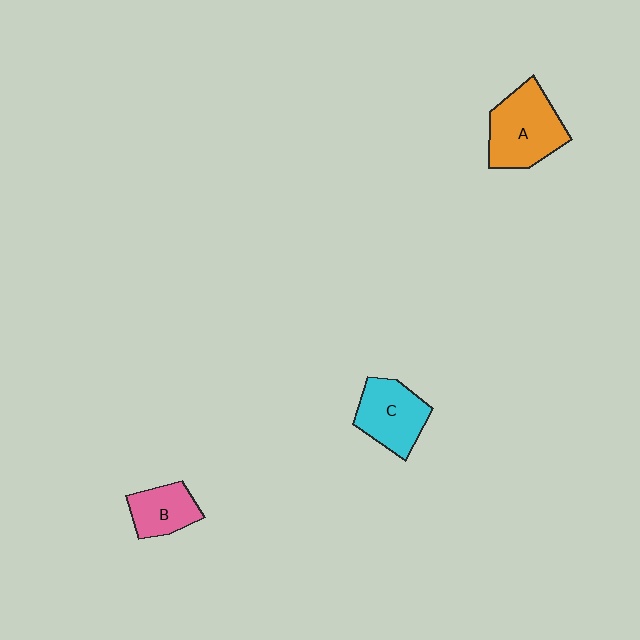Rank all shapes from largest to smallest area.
From largest to smallest: A (orange), C (cyan), B (pink).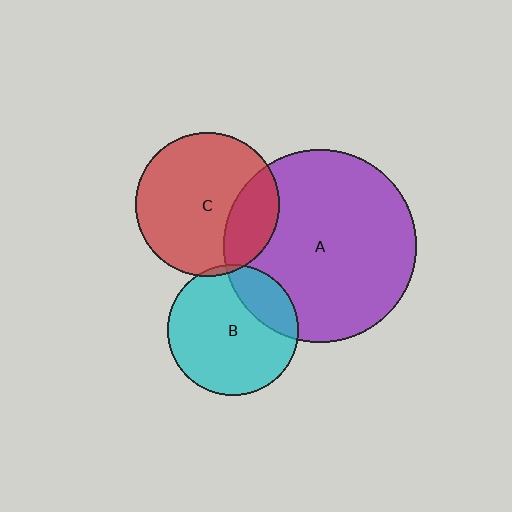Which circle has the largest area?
Circle A (purple).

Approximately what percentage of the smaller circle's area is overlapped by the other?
Approximately 20%.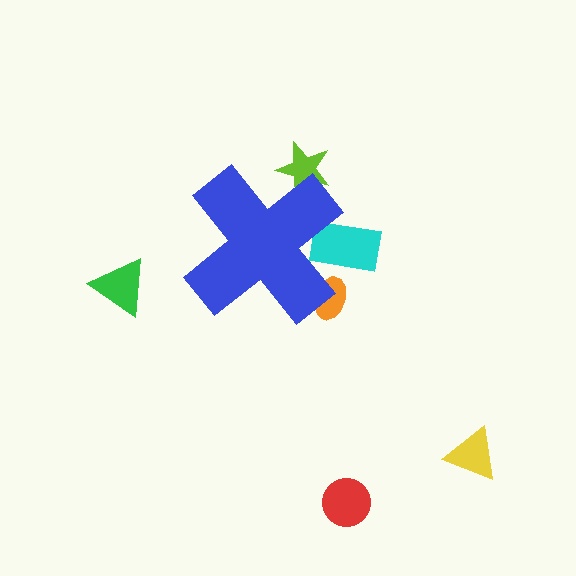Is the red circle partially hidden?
No, the red circle is fully visible.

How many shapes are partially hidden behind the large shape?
3 shapes are partially hidden.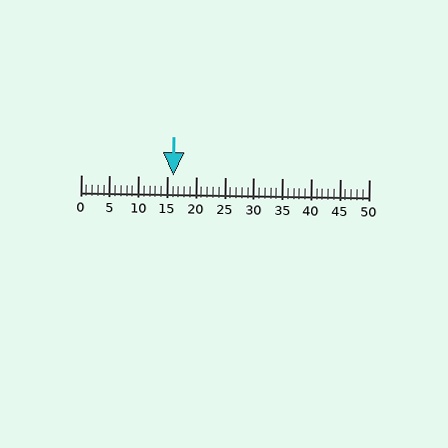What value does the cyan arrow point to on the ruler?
The cyan arrow points to approximately 16.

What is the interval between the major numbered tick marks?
The major tick marks are spaced 5 units apart.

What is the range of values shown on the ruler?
The ruler shows values from 0 to 50.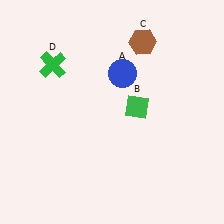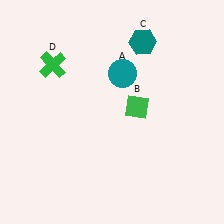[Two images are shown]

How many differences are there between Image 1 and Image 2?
There are 2 differences between the two images.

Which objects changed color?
A changed from blue to teal. C changed from brown to teal.